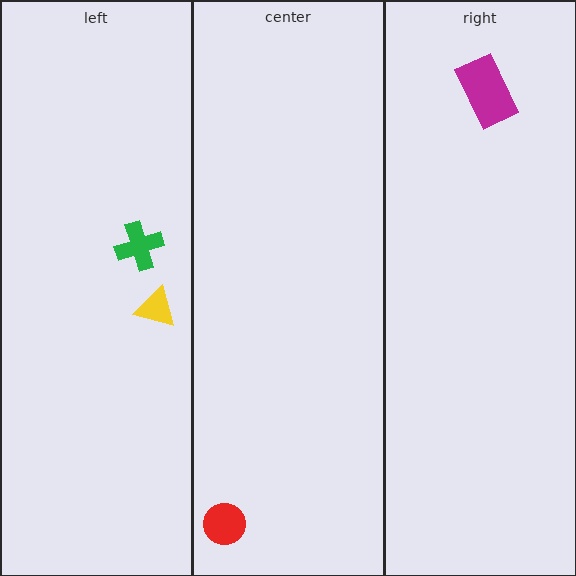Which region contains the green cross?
The left region.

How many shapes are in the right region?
1.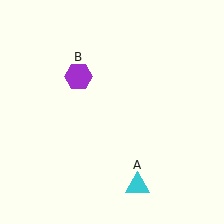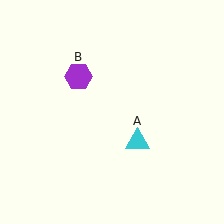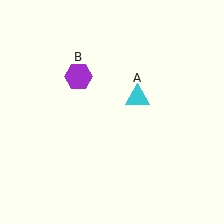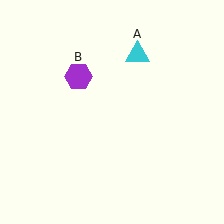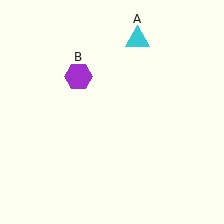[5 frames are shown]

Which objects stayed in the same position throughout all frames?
Purple hexagon (object B) remained stationary.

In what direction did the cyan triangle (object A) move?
The cyan triangle (object A) moved up.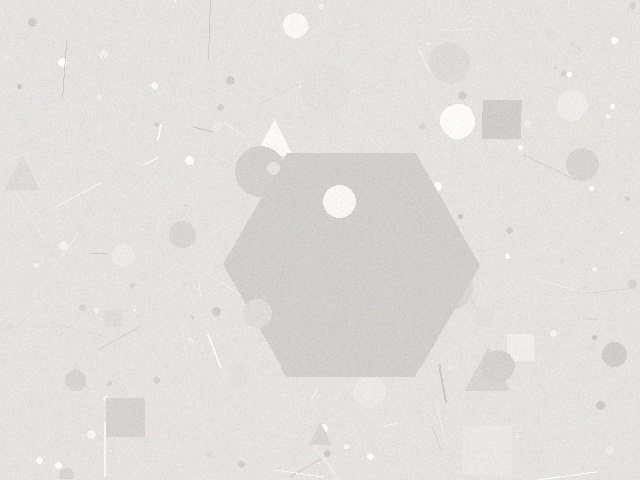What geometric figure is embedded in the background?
A hexagon is embedded in the background.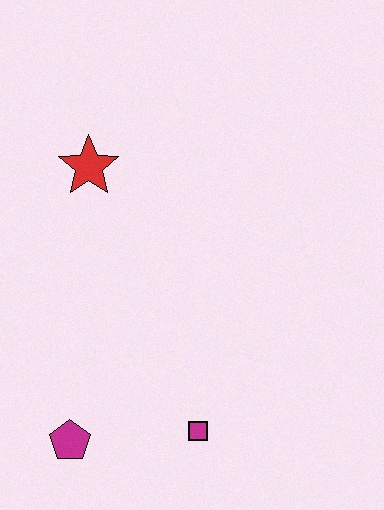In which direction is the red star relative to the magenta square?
The red star is above the magenta square.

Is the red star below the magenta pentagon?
No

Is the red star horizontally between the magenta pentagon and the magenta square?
Yes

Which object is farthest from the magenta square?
The red star is farthest from the magenta square.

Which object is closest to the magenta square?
The magenta pentagon is closest to the magenta square.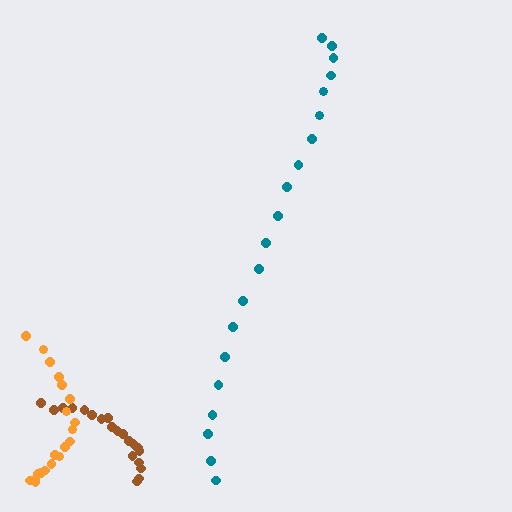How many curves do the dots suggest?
There are 3 distinct paths.